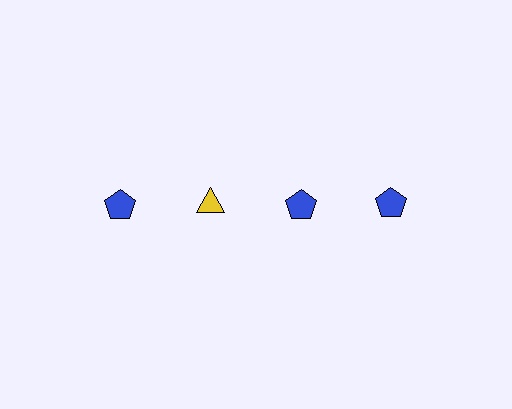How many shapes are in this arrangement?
There are 4 shapes arranged in a grid pattern.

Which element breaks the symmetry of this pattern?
The yellow triangle in the top row, second from left column breaks the symmetry. All other shapes are blue pentagons.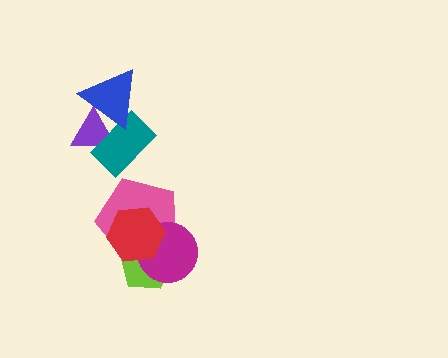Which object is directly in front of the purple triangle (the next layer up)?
The teal rectangle is directly in front of the purple triangle.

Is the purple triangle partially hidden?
Yes, it is partially covered by another shape.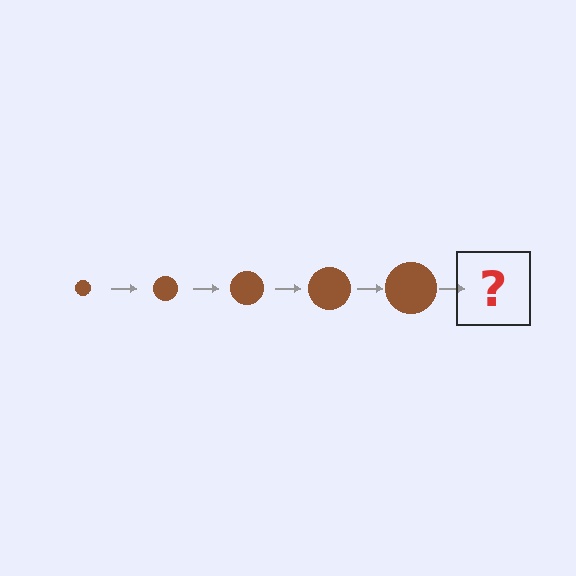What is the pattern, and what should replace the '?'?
The pattern is that the circle gets progressively larger each step. The '?' should be a brown circle, larger than the previous one.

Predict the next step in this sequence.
The next step is a brown circle, larger than the previous one.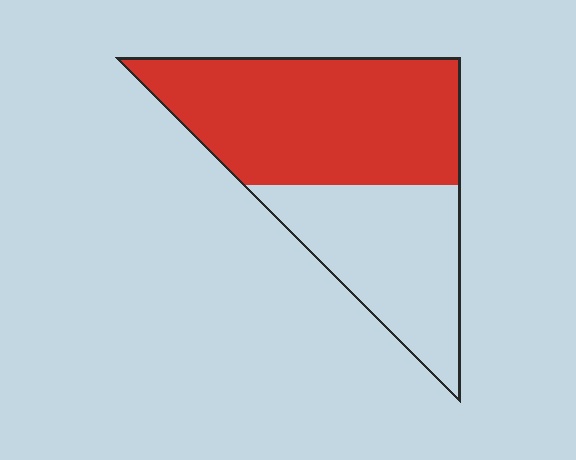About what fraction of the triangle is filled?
About three fifths (3/5).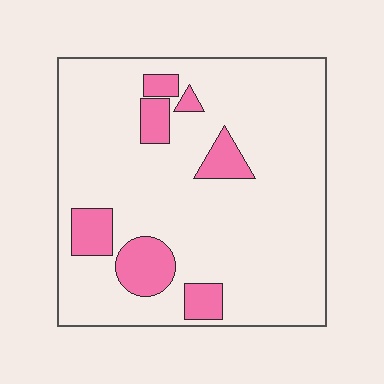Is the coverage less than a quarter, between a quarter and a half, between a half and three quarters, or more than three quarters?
Less than a quarter.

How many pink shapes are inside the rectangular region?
7.